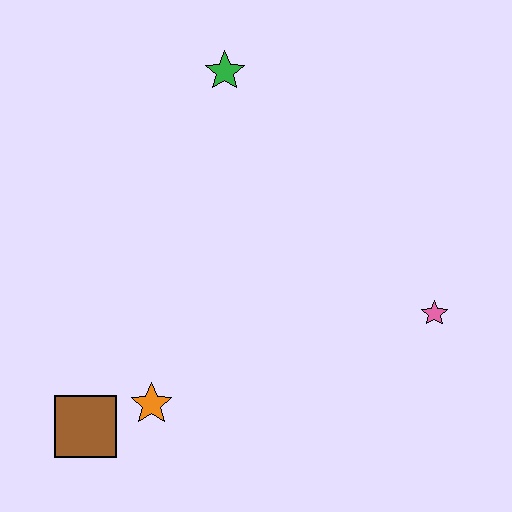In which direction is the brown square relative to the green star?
The brown square is below the green star.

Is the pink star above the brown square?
Yes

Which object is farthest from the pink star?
The brown square is farthest from the pink star.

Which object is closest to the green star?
The pink star is closest to the green star.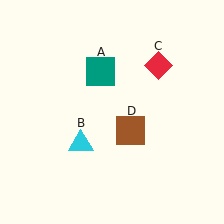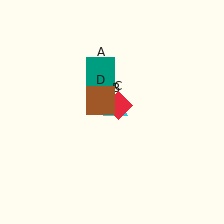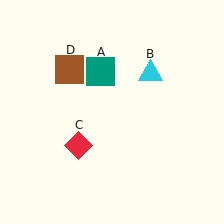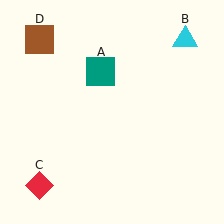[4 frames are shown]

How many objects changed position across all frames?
3 objects changed position: cyan triangle (object B), red diamond (object C), brown square (object D).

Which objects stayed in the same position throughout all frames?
Teal square (object A) remained stationary.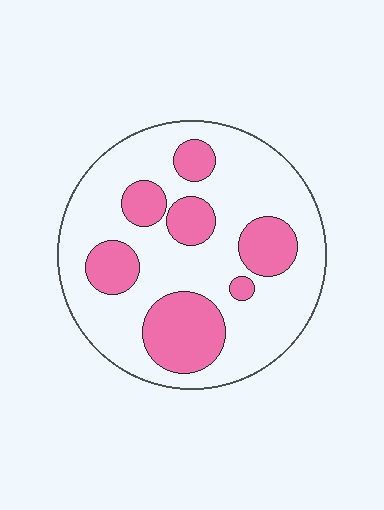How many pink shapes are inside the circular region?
7.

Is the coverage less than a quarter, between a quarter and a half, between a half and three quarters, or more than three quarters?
Between a quarter and a half.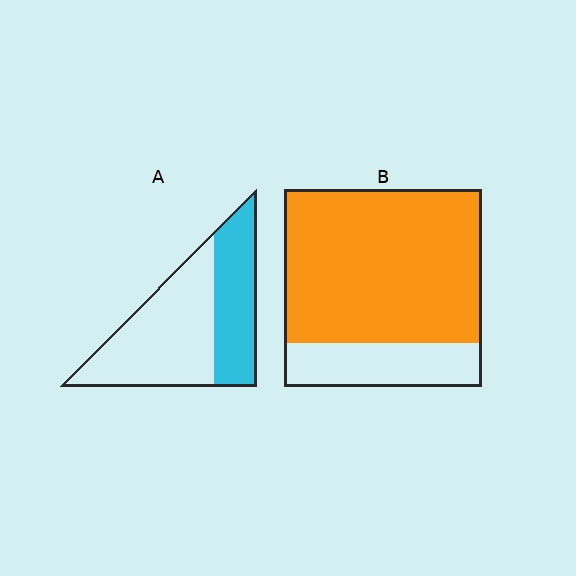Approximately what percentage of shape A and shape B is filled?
A is approximately 40% and B is approximately 80%.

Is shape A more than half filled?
No.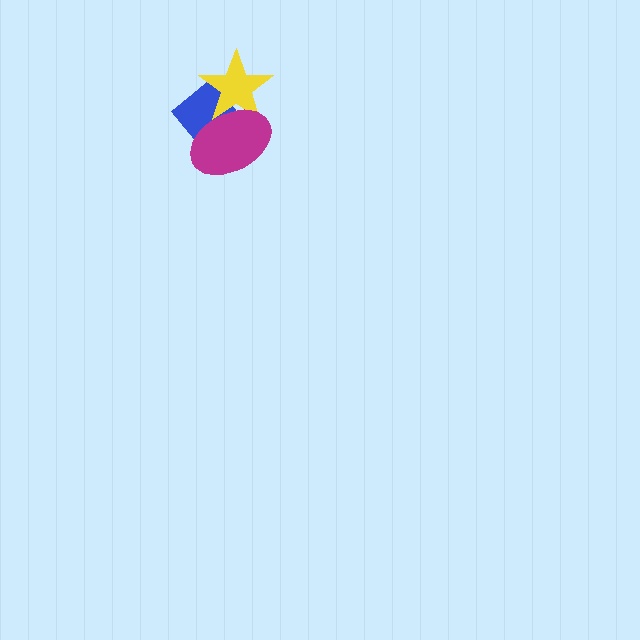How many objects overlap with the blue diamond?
2 objects overlap with the blue diamond.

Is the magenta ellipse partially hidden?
No, no other shape covers it.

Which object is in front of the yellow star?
The magenta ellipse is in front of the yellow star.